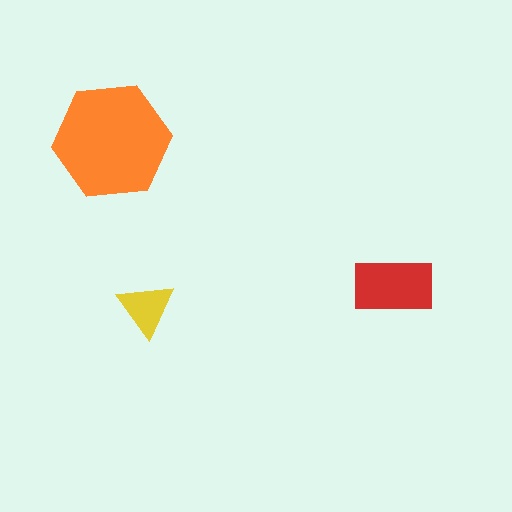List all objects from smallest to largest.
The yellow triangle, the red rectangle, the orange hexagon.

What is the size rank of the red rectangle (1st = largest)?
2nd.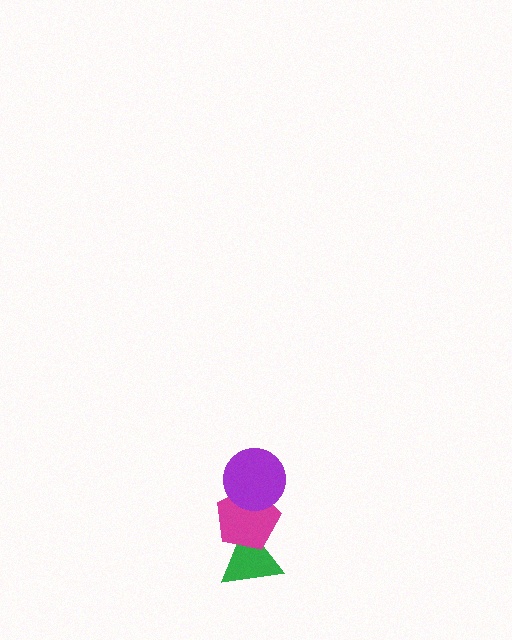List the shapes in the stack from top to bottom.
From top to bottom: the purple circle, the magenta pentagon, the green triangle.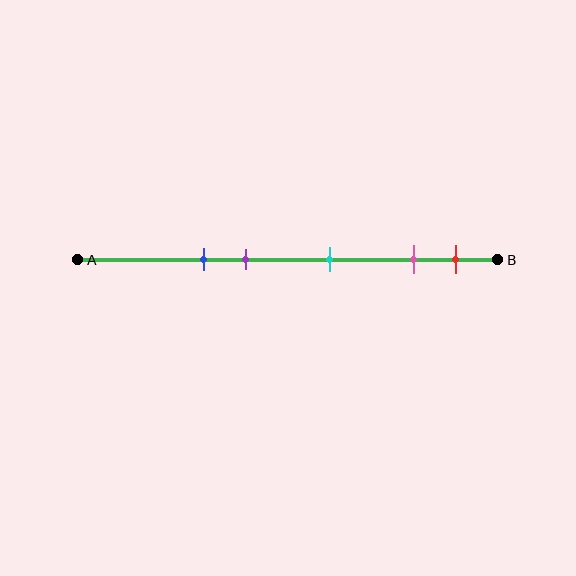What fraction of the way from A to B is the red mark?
The red mark is approximately 90% (0.9) of the way from A to B.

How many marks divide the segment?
There are 5 marks dividing the segment.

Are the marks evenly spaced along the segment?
No, the marks are not evenly spaced.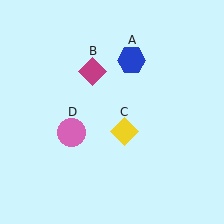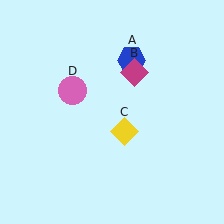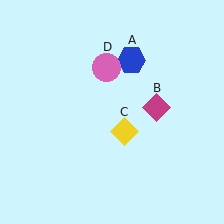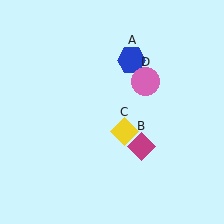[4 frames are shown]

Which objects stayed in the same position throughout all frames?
Blue hexagon (object A) and yellow diamond (object C) remained stationary.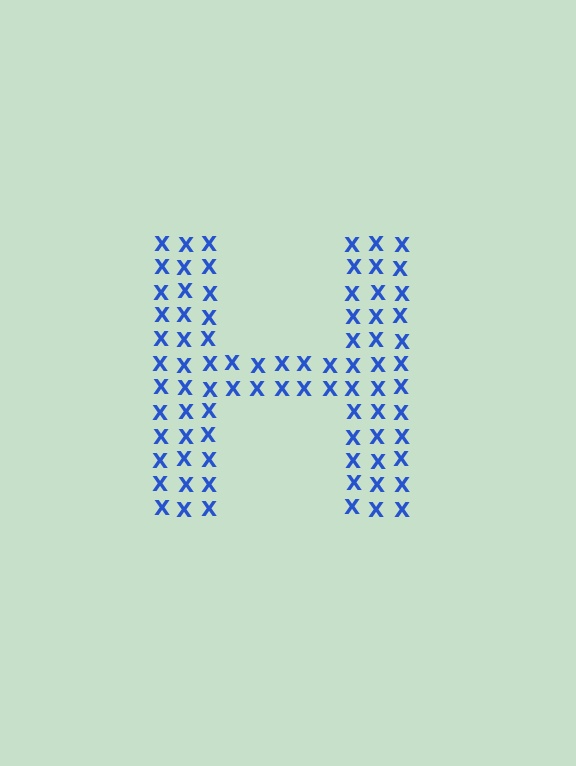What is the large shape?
The large shape is the letter H.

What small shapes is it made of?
It is made of small letter X's.